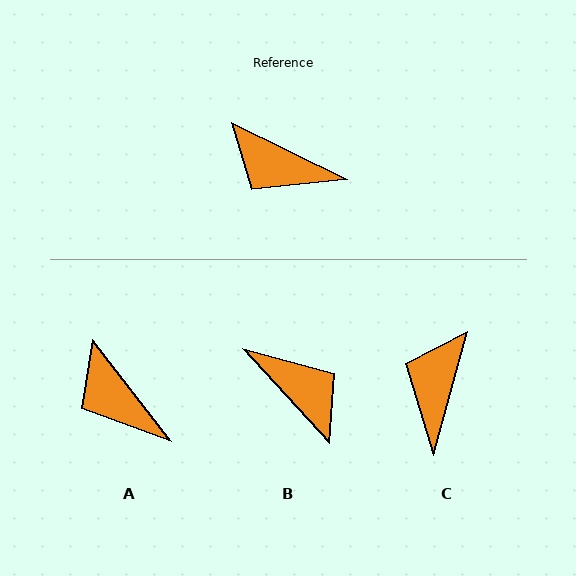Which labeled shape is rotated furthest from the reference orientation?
B, about 159 degrees away.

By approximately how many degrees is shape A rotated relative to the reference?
Approximately 26 degrees clockwise.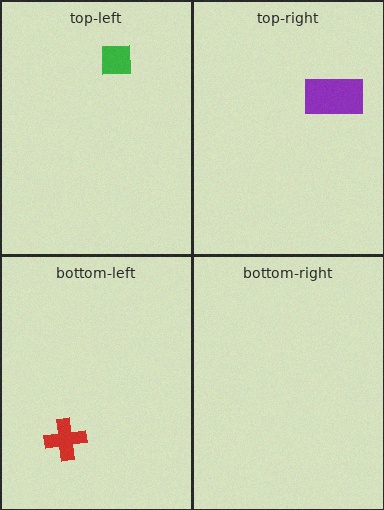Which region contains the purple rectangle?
The top-right region.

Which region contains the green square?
The top-left region.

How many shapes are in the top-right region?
1.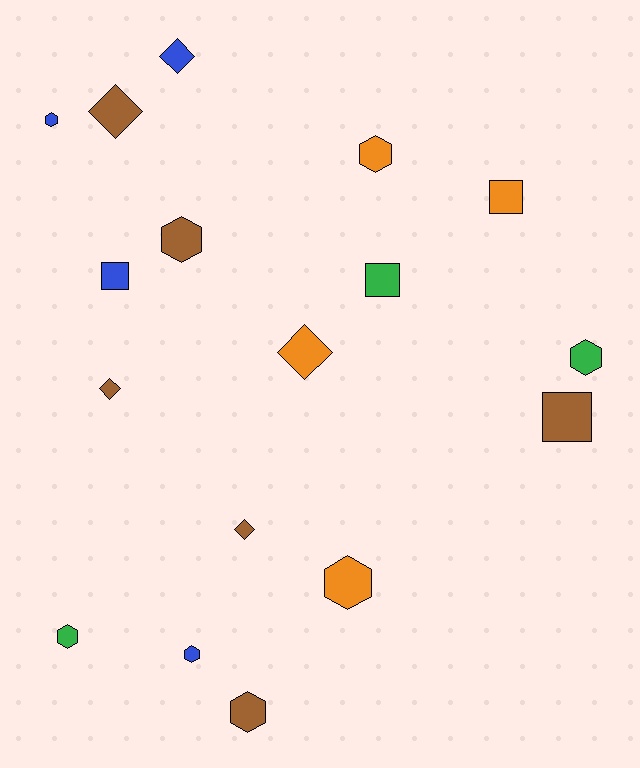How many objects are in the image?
There are 17 objects.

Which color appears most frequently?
Brown, with 6 objects.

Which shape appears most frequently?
Hexagon, with 8 objects.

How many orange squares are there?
There is 1 orange square.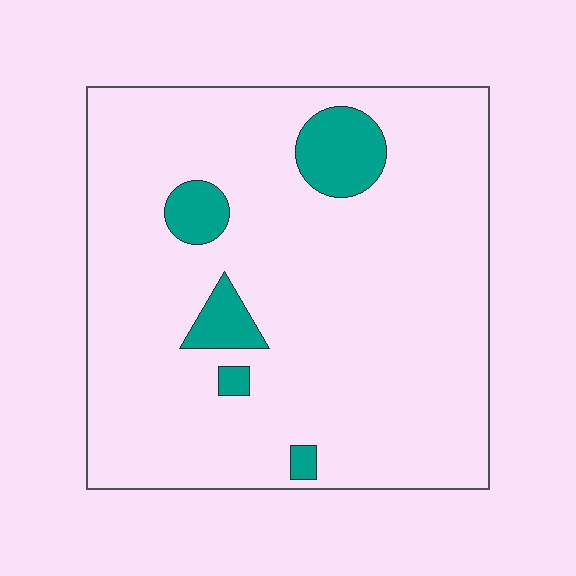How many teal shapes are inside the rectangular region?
5.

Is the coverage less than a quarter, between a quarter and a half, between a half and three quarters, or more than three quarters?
Less than a quarter.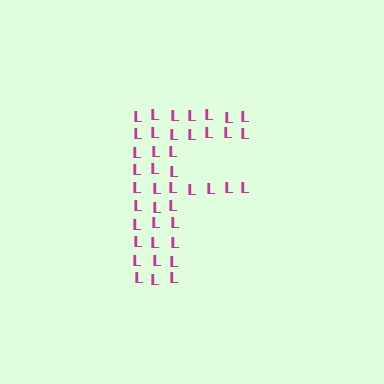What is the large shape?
The large shape is the letter F.